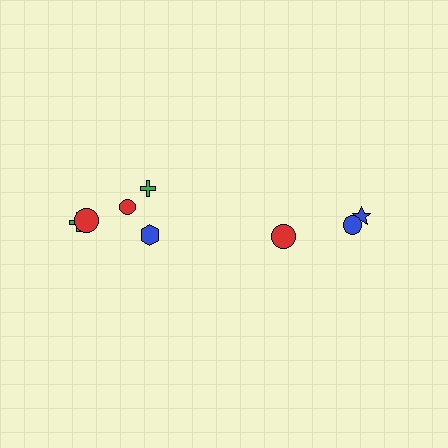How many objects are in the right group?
There are 3 objects.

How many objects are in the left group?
There are 5 objects.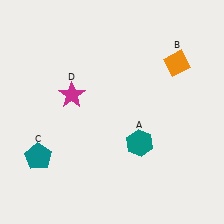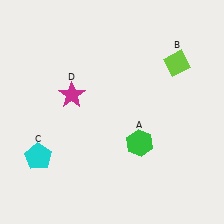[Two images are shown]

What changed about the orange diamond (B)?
In Image 1, B is orange. In Image 2, it changed to lime.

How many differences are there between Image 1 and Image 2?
There are 3 differences between the two images.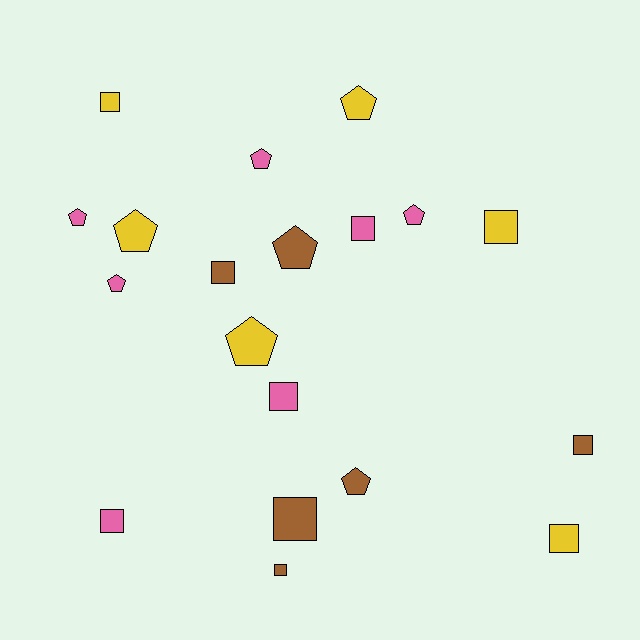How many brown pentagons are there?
There are 2 brown pentagons.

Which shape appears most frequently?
Square, with 10 objects.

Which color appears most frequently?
Pink, with 7 objects.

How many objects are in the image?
There are 19 objects.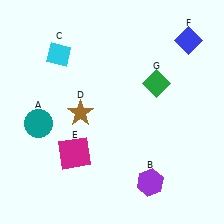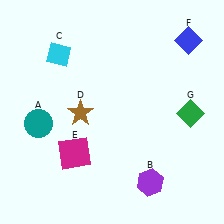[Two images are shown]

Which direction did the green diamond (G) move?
The green diamond (G) moved right.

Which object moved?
The green diamond (G) moved right.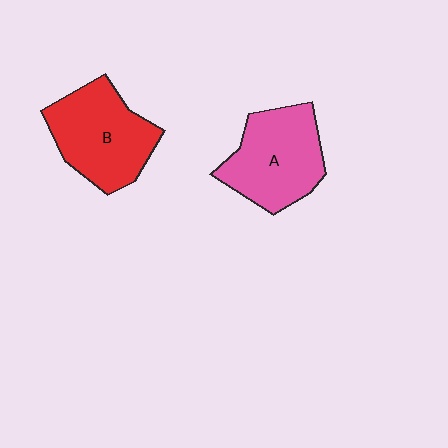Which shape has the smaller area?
Shape A (pink).